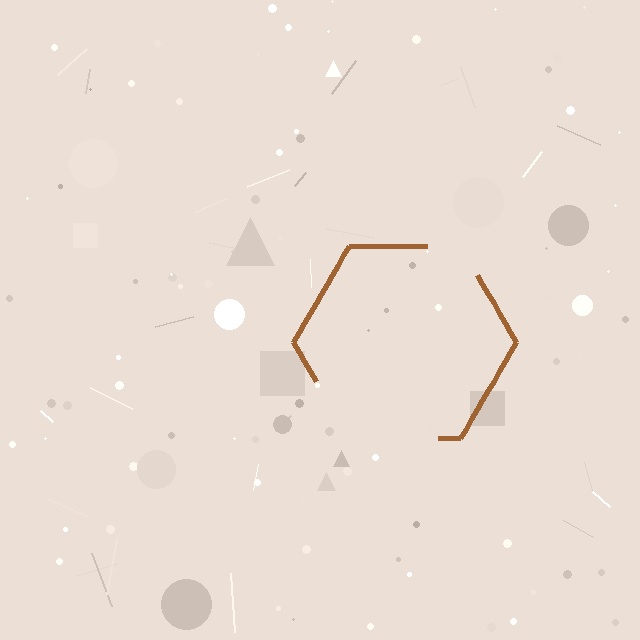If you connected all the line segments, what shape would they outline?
They would outline a hexagon.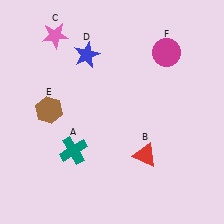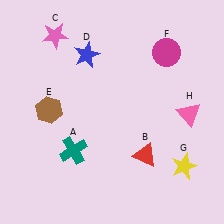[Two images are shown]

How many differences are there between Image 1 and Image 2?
There are 2 differences between the two images.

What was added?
A yellow star (G), a pink triangle (H) were added in Image 2.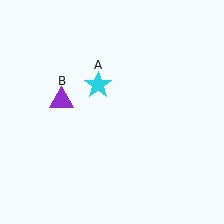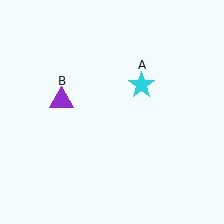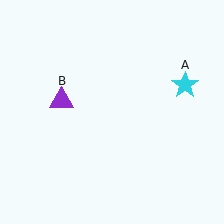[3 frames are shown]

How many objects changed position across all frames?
1 object changed position: cyan star (object A).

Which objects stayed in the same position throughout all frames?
Purple triangle (object B) remained stationary.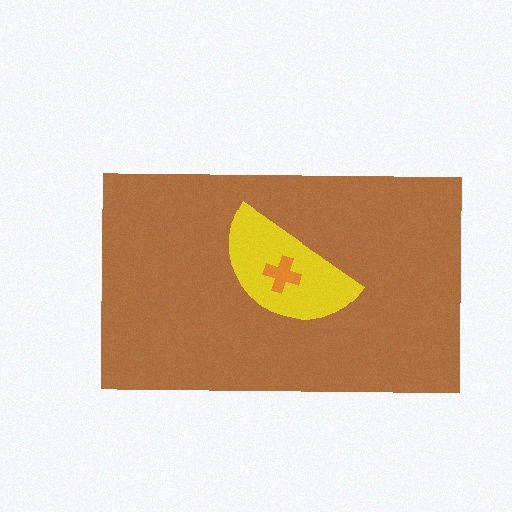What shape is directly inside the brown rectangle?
The yellow semicircle.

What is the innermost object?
The orange cross.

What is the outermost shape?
The brown rectangle.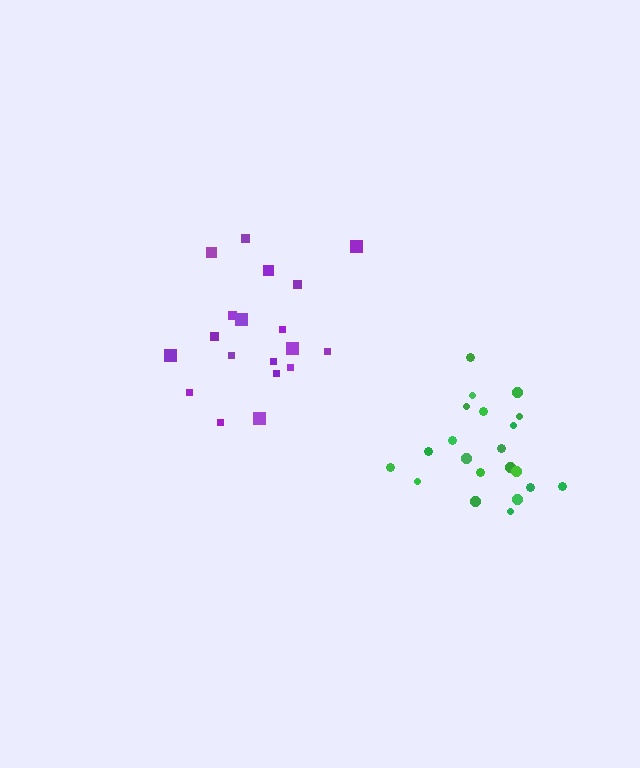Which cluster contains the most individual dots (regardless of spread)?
Green (21).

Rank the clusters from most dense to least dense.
green, purple.